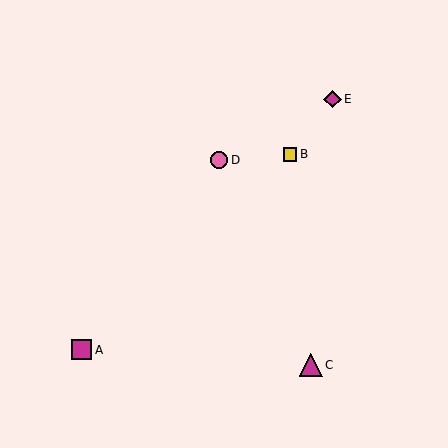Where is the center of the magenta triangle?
The center of the magenta triangle is at (311, 365).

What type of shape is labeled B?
Shape B is a yellow square.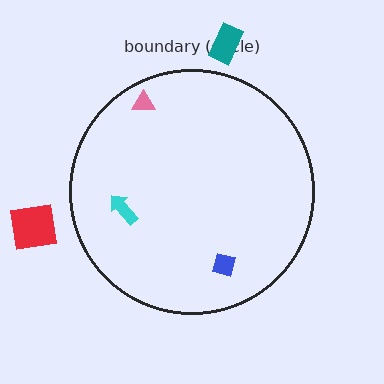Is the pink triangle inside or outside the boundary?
Inside.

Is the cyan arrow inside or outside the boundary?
Inside.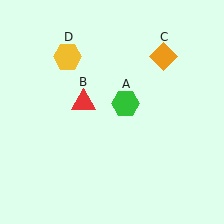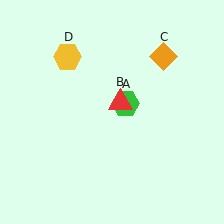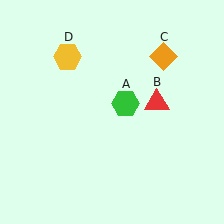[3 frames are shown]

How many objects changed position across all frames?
1 object changed position: red triangle (object B).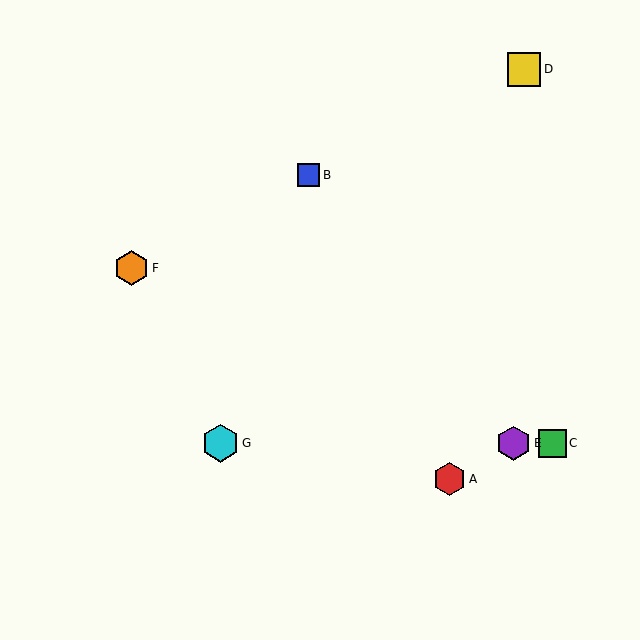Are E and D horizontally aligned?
No, E is at y≈443 and D is at y≈69.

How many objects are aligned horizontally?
3 objects (C, E, G) are aligned horizontally.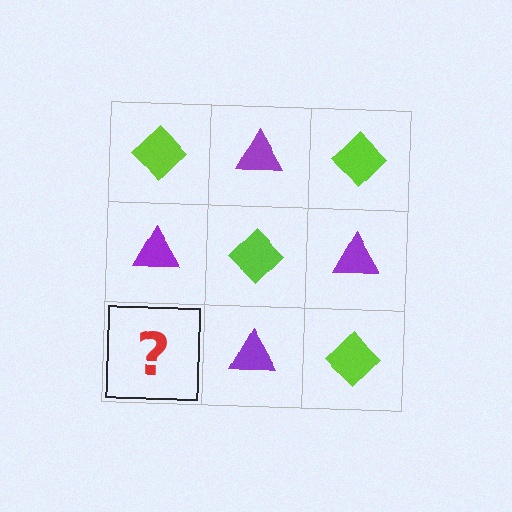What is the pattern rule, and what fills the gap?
The rule is that it alternates lime diamond and purple triangle in a checkerboard pattern. The gap should be filled with a lime diamond.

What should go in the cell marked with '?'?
The missing cell should contain a lime diamond.